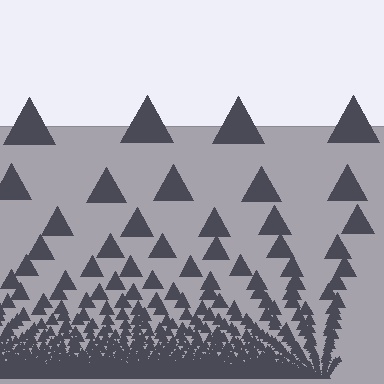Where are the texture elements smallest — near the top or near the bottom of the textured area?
Near the bottom.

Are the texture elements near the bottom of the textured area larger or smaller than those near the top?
Smaller. The gradient is inverted — elements near the bottom are smaller and denser.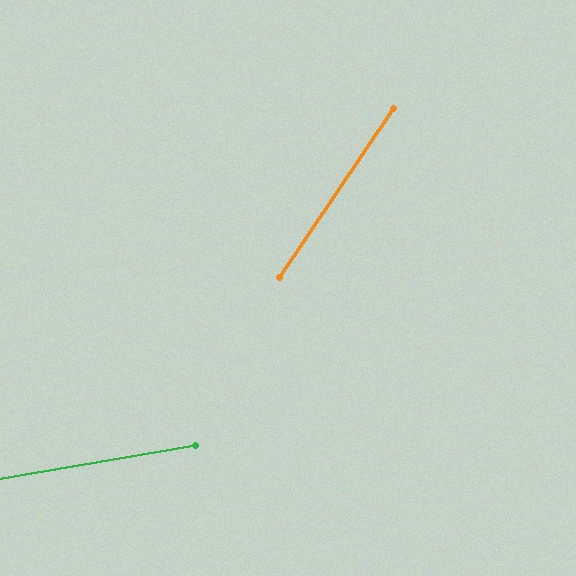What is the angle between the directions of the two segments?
Approximately 47 degrees.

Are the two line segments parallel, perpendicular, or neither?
Neither parallel nor perpendicular — they differ by about 47°.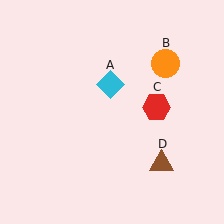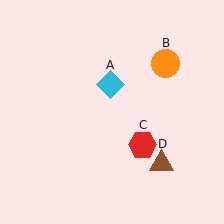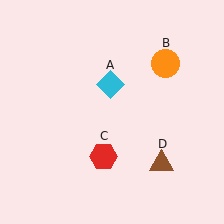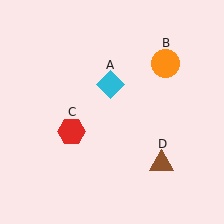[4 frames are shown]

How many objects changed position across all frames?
1 object changed position: red hexagon (object C).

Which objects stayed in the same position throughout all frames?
Cyan diamond (object A) and orange circle (object B) and brown triangle (object D) remained stationary.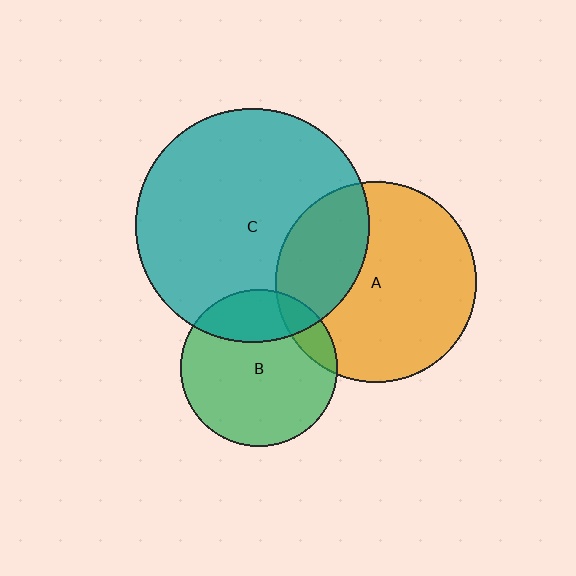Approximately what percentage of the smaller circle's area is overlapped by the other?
Approximately 25%.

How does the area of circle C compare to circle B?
Approximately 2.2 times.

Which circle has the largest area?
Circle C (teal).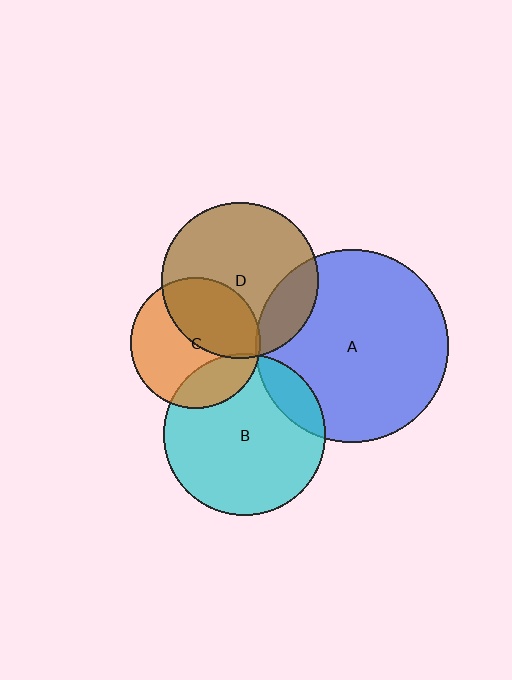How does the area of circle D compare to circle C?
Approximately 1.4 times.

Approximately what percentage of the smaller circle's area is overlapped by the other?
Approximately 20%.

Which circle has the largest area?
Circle A (blue).